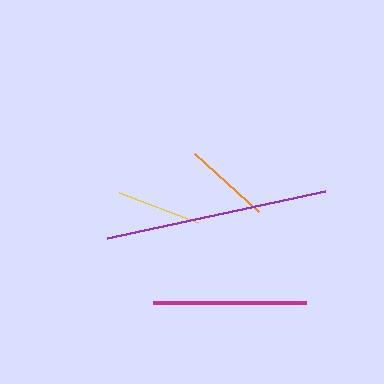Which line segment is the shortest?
The yellow line is the shortest at approximately 85 pixels.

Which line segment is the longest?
The purple line is the longest at approximately 223 pixels.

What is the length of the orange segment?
The orange segment is approximately 86 pixels long.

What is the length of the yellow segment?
The yellow segment is approximately 85 pixels long.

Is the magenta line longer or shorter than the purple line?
The purple line is longer than the magenta line.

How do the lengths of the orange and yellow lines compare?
The orange and yellow lines are approximately the same length.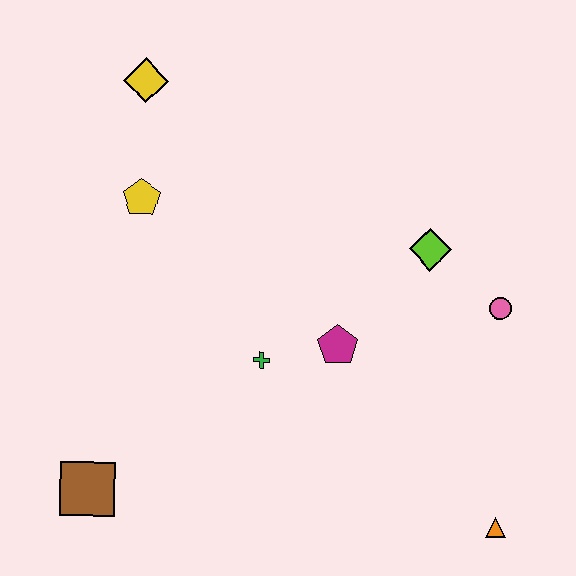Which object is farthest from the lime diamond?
The brown square is farthest from the lime diamond.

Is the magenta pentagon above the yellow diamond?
No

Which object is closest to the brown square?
The green cross is closest to the brown square.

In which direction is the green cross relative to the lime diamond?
The green cross is to the left of the lime diamond.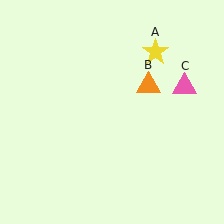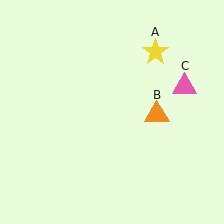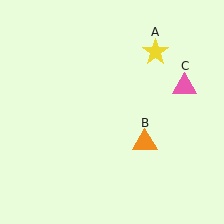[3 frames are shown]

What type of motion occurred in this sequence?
The orange triangle (object B) rotated clockwise around the center of the scene.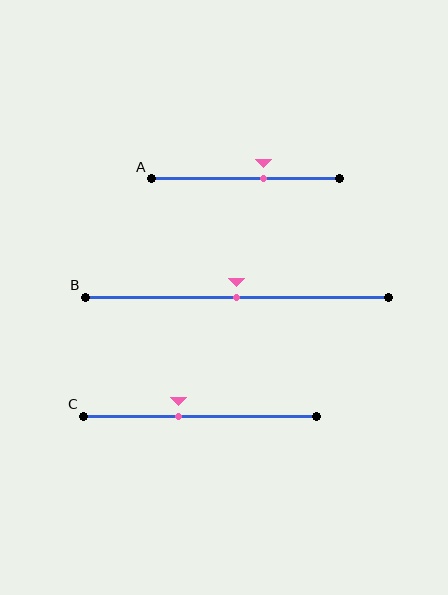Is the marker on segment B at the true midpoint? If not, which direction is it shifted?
Yes, the marker on segment B is at the true midpoint.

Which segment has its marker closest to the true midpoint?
Segment B has its marker closest to the true midpoint.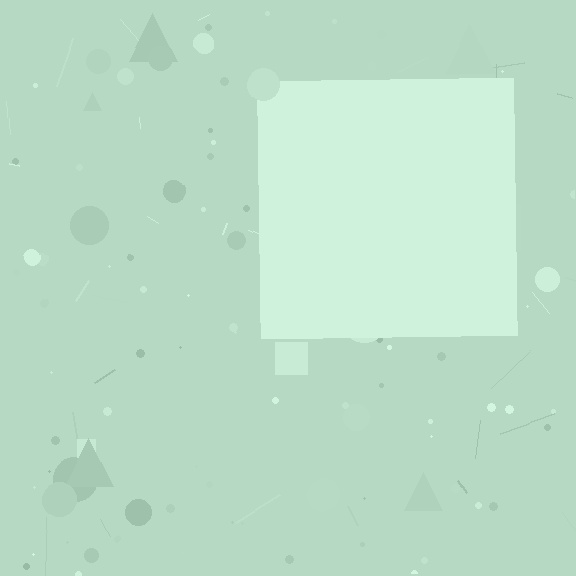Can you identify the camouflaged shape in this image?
The camouflaged shape is a square.